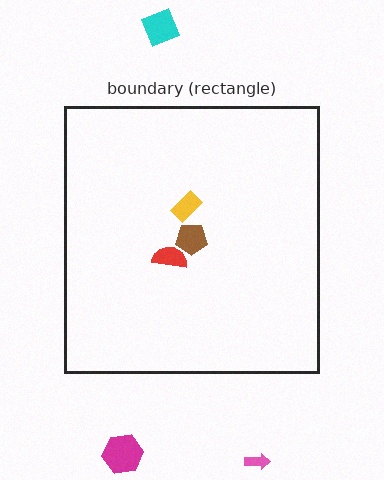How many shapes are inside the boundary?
3 inside, 3 outside.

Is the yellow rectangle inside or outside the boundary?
Inside.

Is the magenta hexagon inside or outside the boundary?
Outside.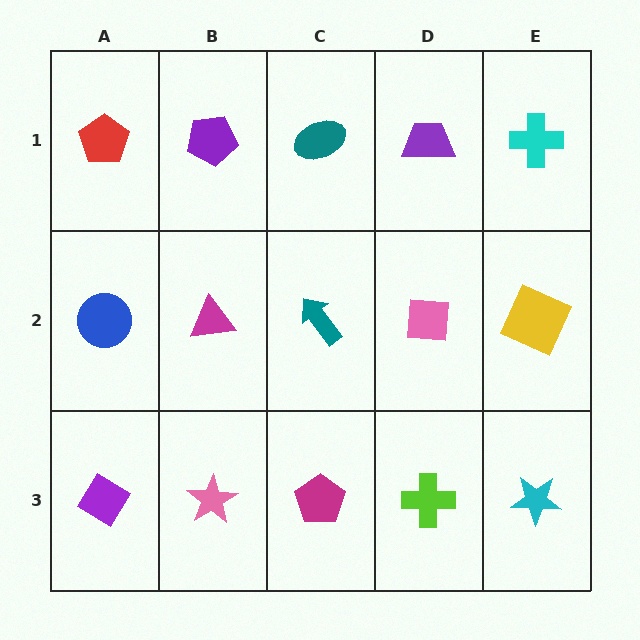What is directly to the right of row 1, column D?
A cyan cross.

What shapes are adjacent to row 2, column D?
A purple trapezoid (row 1, column D), a lime cross (row 3, column D), a teal arrow (row 2, column C), a yellow square (row 2, column E).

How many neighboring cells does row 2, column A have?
3.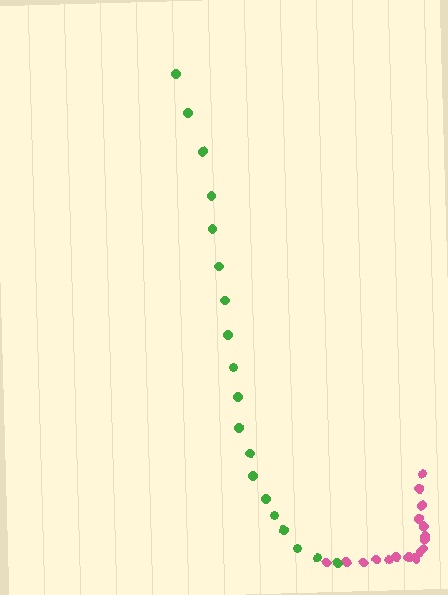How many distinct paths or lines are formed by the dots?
There are 2 distinct paths.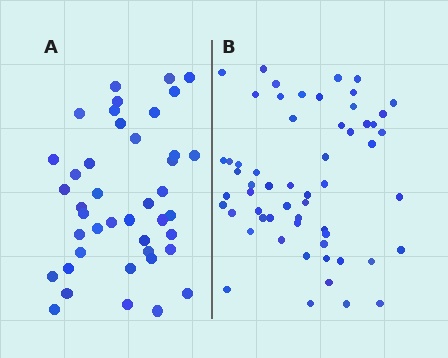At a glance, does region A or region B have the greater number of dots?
Region B (the right region) has more dots.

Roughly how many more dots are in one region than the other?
Region B has approximately 15 more dots than region A.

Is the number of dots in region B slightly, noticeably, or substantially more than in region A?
Region B has noticeably more, but not dramatically so. The ratio is roughly 1.4 to 1.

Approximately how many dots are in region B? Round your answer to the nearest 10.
About 60 dots. (The exact count is 58, which rounds to 60.)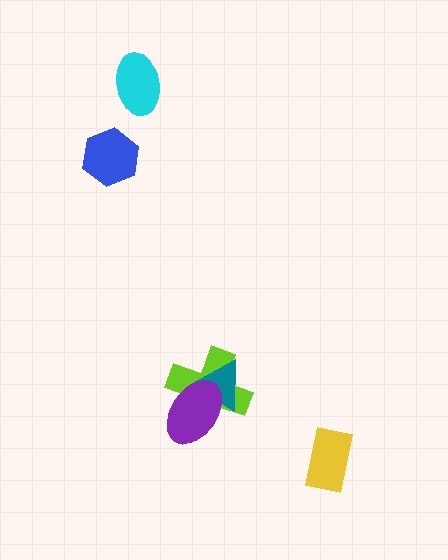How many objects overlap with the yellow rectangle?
0 objects overlap with the yellow rectangle.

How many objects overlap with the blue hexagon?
0 objects overlap with the blue hexagon.